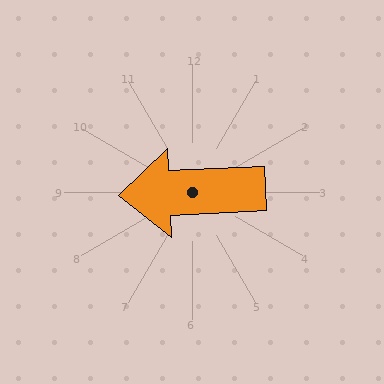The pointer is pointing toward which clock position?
Roughly 9 o'clock.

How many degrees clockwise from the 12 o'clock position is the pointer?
Approximately 267 degrees.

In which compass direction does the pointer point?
West.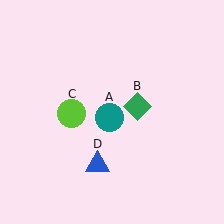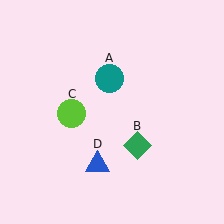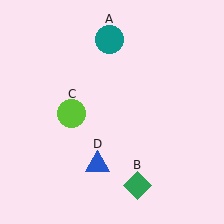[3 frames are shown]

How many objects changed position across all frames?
2 objects changed position: teal circle (object A), green diamond (object B).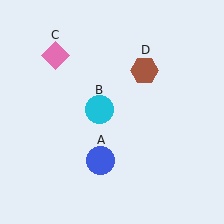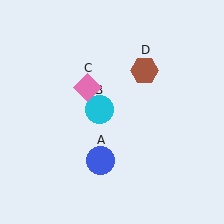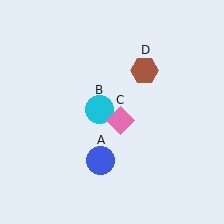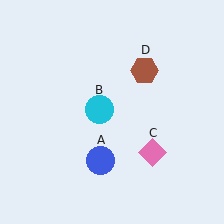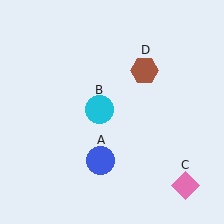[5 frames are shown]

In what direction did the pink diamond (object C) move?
The pink diamond (object C) moved down and to the right.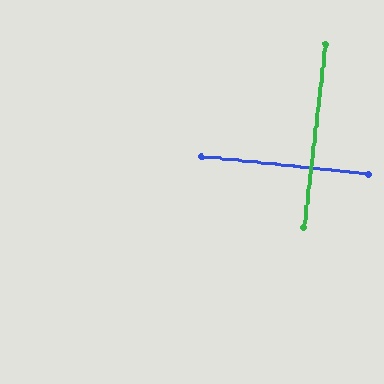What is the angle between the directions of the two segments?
Approximately 90 degrees.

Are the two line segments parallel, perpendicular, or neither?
Perpendicular — they meet at approximately 90°.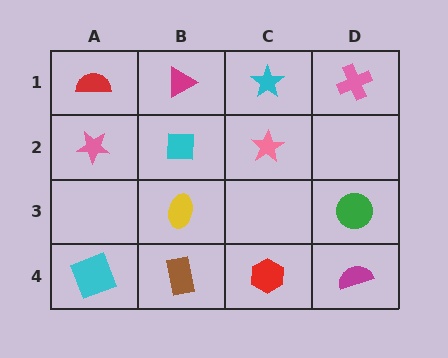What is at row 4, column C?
A red hexagon.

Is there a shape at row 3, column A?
No, that cell is empty.